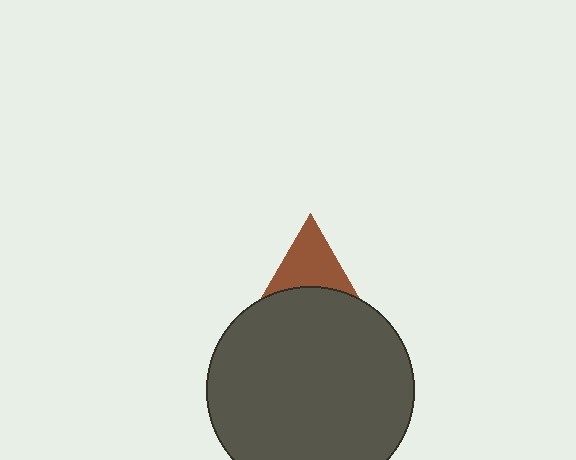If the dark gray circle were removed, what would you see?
You would see the complete brown triangle.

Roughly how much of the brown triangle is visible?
A small part of it is visible (roughly 42%).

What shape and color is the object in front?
The object in front is a dark gray circle.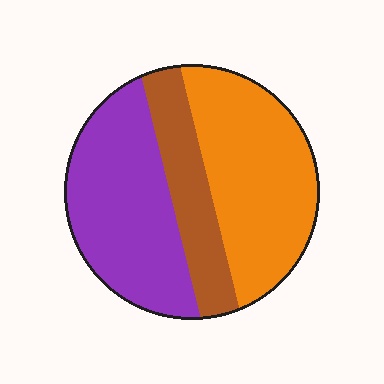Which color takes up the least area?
Brown, at roughly 20%.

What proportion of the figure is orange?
Orange takes up about two fifths (2/5) of the figure.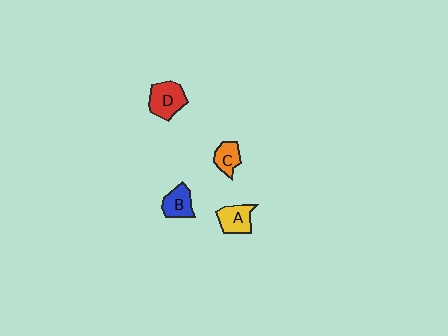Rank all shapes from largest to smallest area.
From largest to smallest: D (red), A (yellow), B (blue), C (orange).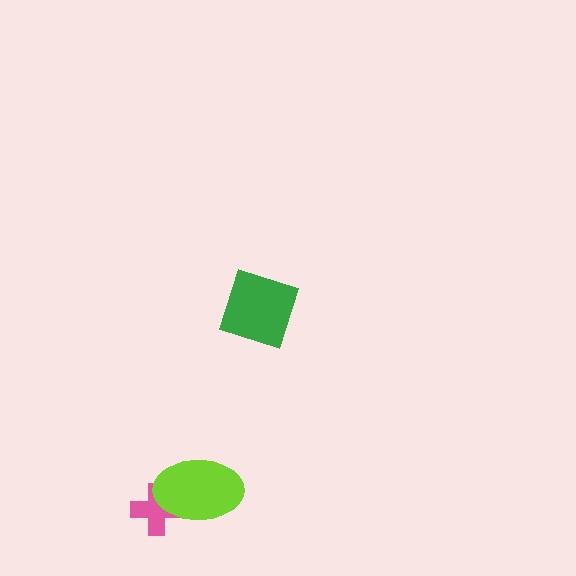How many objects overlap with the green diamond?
0 objects overlap with the green diamond.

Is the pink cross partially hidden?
Yes, it is partially covered by another shape.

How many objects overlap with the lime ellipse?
1 object overlaps with the lime ellipse.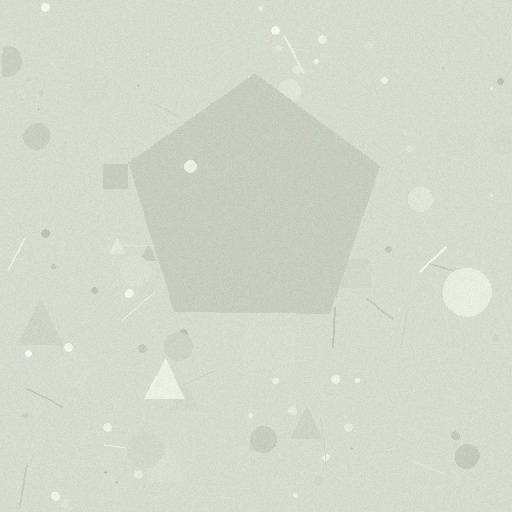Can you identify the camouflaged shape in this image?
The camouflaged shape is a pentagon.